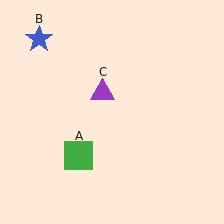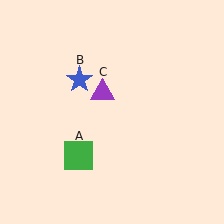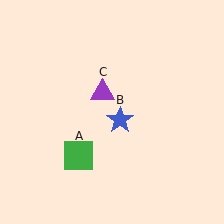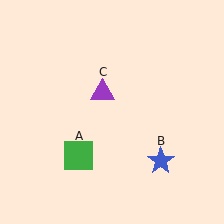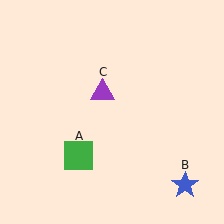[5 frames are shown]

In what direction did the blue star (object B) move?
The blue star (object B) moved down and to the right.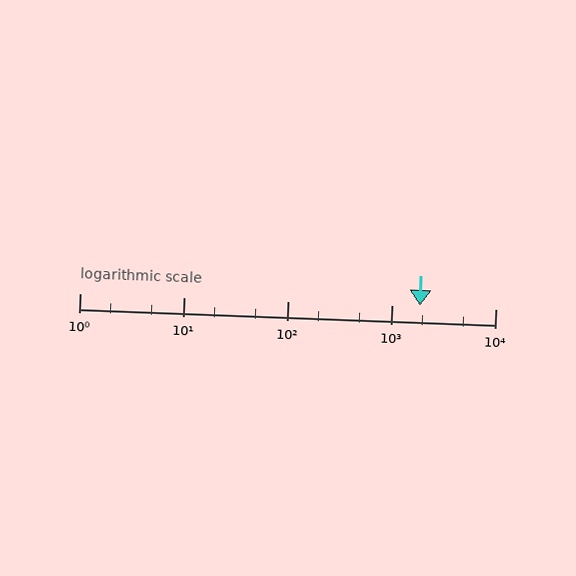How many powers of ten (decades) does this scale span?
The scale spans 4 decades, from 1 to 10000.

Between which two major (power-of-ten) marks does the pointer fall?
The pointer is between 1000 and 10000.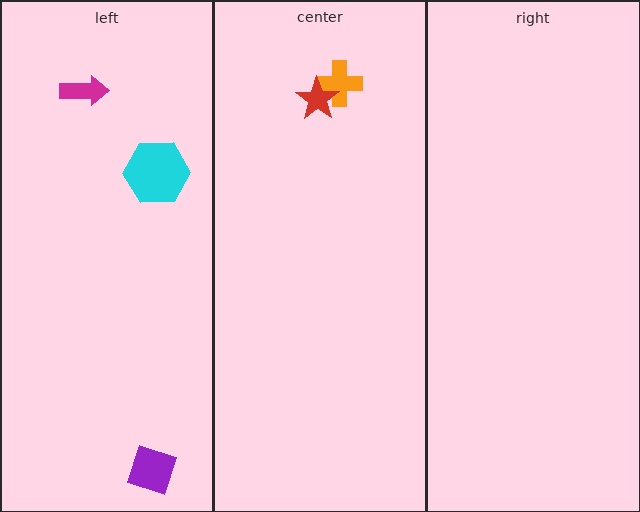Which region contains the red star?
The center region.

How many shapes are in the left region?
3.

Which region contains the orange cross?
The center region.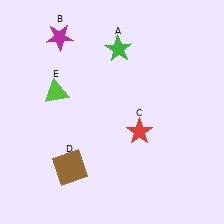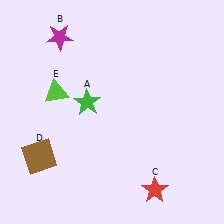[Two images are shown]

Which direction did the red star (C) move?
The red star (C) moved down.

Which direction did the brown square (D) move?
The brown square (D) moved left.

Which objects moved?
The objects that moved are: the green star (A), the red star (C), the brown square (D).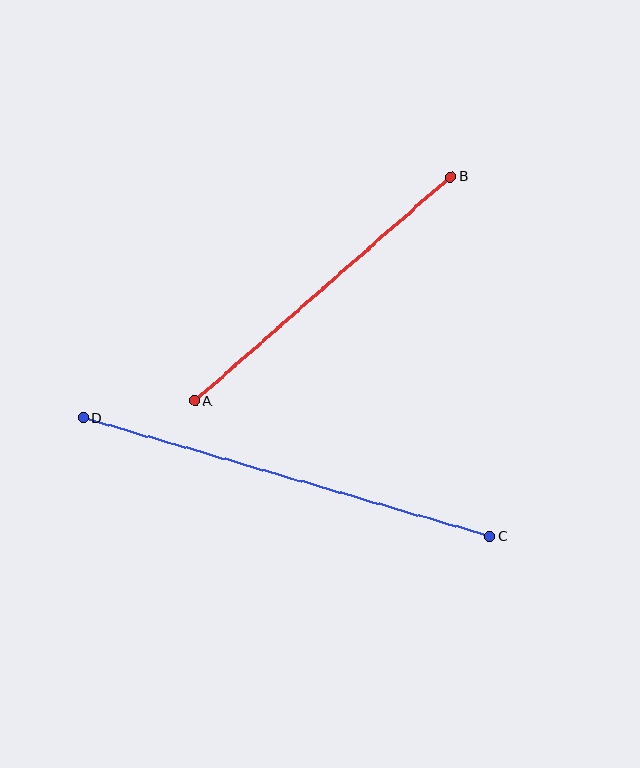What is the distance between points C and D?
The distance is approximately 424 pixels.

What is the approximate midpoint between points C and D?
The midpoint is at approximately (286, 477) pixels.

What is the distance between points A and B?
The distance is approximately 340 pixels.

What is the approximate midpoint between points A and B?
The midpoint is at approximately (323, 289) pixels.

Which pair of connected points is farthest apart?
Points C and D are farthest apart.